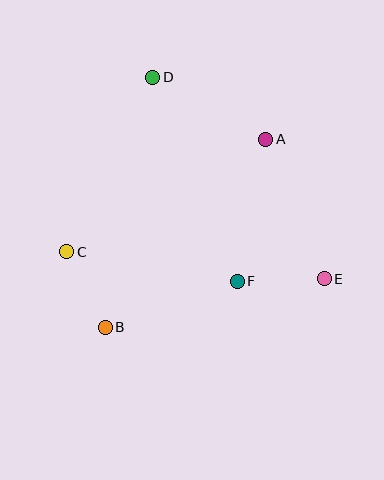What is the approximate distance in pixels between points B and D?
The distance between B and D is approximately 255 pixels.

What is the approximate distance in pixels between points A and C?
The distance between A and C is approximately 229 pixels.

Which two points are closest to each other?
Points B and C are closest to each other.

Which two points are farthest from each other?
Points D and E are farthest from each other.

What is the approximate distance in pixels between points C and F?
The distance between C and F is approximately 173 pixels.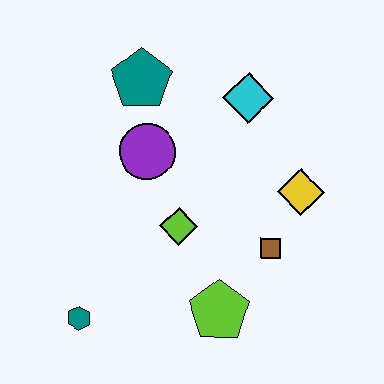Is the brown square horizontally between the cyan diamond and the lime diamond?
No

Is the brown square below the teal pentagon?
Yes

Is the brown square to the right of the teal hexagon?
Yes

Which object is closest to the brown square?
The yellow diamond is closest to the brown square.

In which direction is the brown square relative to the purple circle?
The brown square is to the right of the purple circle.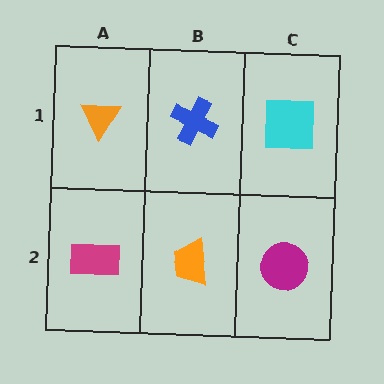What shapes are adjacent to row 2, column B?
A blue cross (row 1, column B), a magenta rectangle (row 2, column A), a magenta circle (row 2, column C).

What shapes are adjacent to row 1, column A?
A magenta rectangle (row 2, column A), a blue cross (row 1, column B).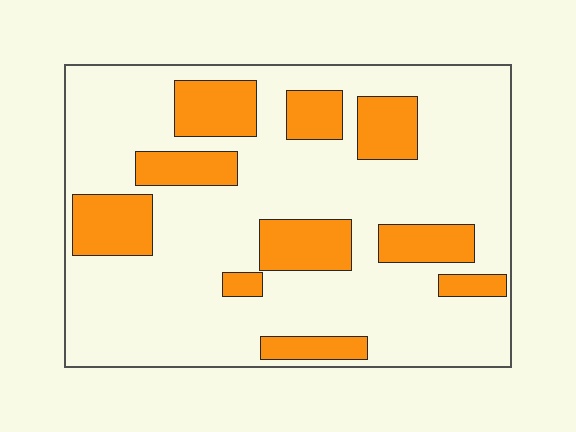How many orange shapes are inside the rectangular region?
10.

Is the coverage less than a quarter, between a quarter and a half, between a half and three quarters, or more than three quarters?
Less than a quarter.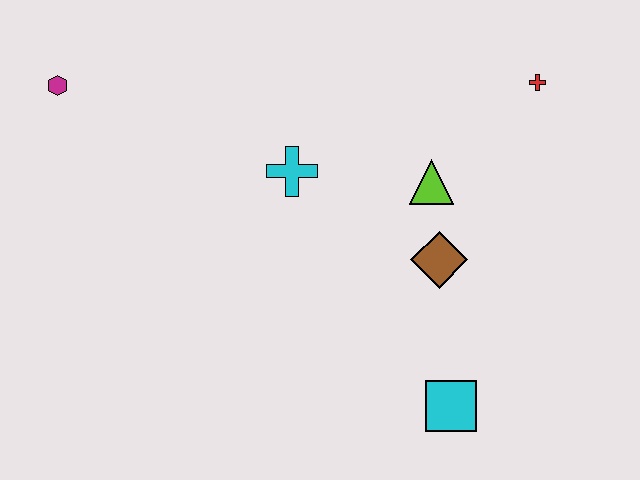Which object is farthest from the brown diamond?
The magenta hexagon is farthest from the brown diamond.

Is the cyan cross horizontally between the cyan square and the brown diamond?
No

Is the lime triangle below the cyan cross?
Yes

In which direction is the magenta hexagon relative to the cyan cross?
The magenta hexagon is to the left of the cyan cross.